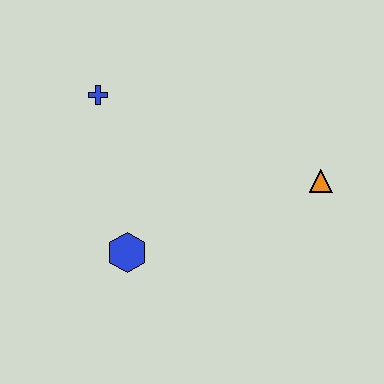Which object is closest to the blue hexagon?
The blue cross is closest to the blue hexagon.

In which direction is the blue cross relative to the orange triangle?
The blue cross is to the left of the orange triangle.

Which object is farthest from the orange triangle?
The blue cross is farthest from the orange triangle.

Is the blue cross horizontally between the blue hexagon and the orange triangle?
No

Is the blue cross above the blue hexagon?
Yes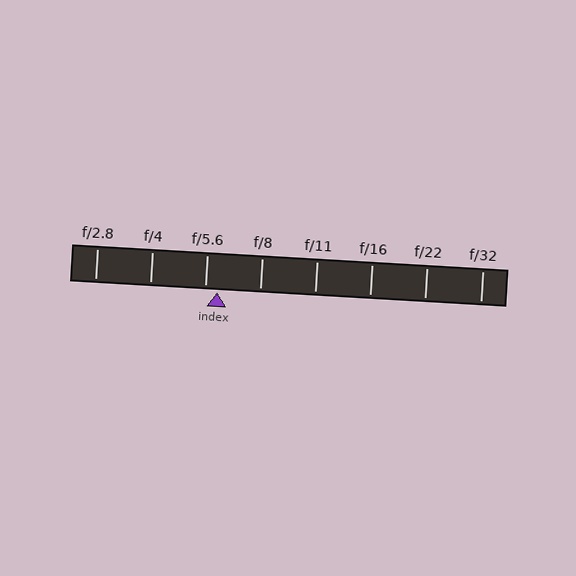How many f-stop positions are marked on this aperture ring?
There are 8 f-stop positions marked.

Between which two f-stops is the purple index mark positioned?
The index mark is between f/5.6 and f/8.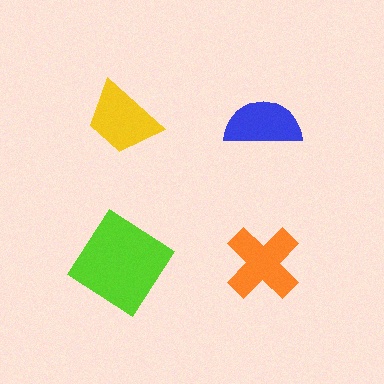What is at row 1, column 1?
A yellow trapezoid.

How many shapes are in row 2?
2 shapes.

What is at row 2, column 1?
A lime diamond.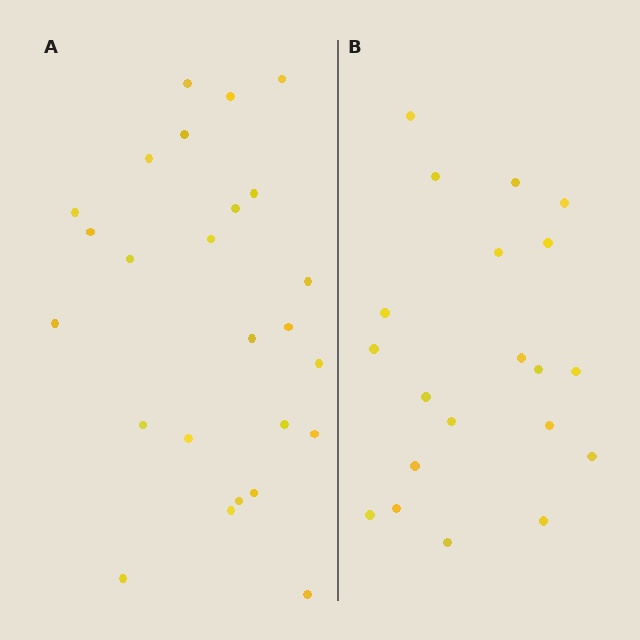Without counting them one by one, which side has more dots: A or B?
Region A (the left region) has more dots.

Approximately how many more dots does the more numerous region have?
Region A has about 5 more dots than region B.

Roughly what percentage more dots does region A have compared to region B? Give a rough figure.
About 25% more.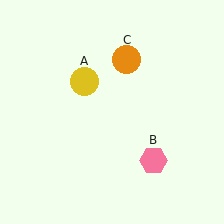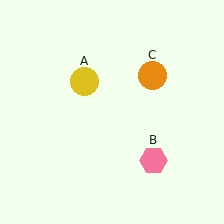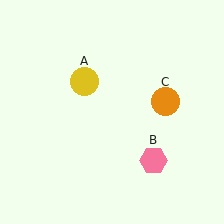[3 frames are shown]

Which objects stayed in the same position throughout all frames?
Yellow circle (object A) and pink hexagon (object B) remained stationary.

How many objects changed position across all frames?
1 object changed position: orange circle (object C).